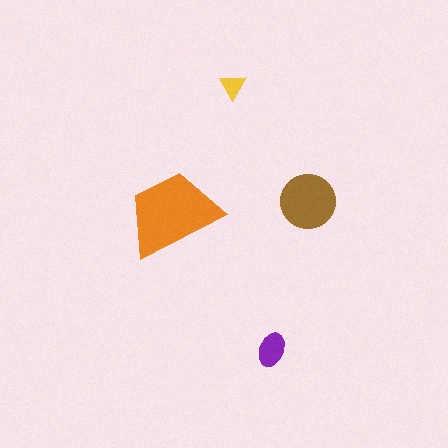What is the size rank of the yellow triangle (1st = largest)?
4th.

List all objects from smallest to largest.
The yellow triangle, the purple ellipse, the brown circle, the orange trapezoid.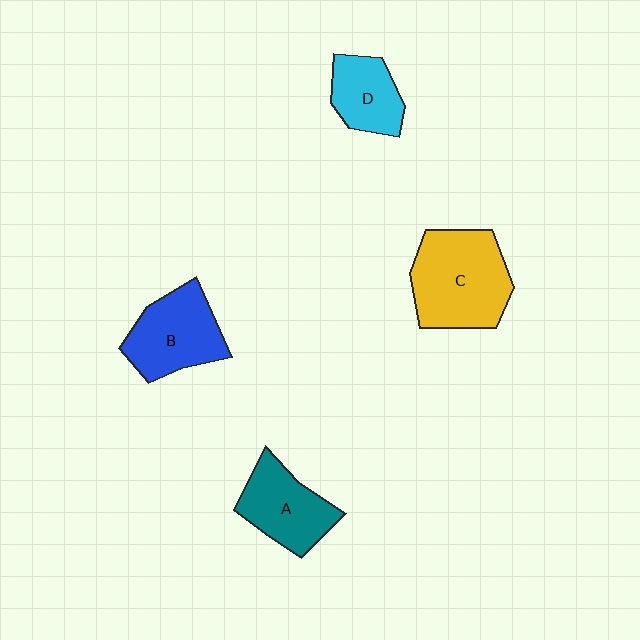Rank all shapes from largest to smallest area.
From largest to smallest: C (yellow), B (blue), A (teal), D (cyan).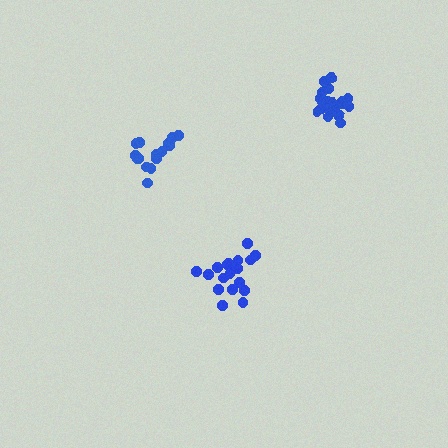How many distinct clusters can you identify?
There are 3 distinct clusters.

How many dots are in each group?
Group 1: 15 dots, Group 2: 19 dots, Group 3: 18 dots (52 total).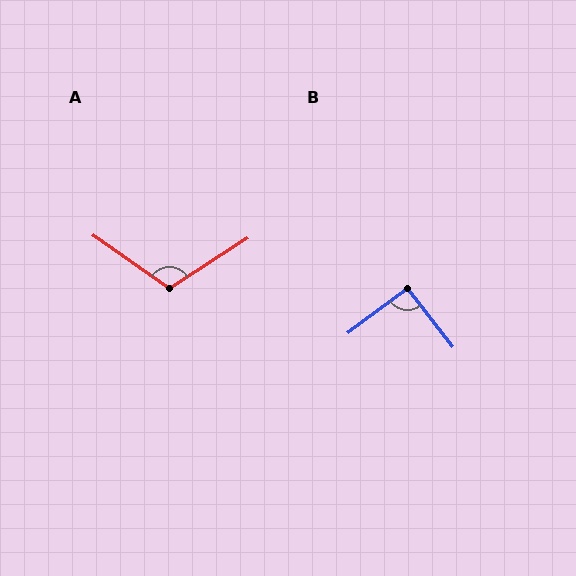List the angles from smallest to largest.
B (92°), A (112°).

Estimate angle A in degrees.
Approximately 112 degrees.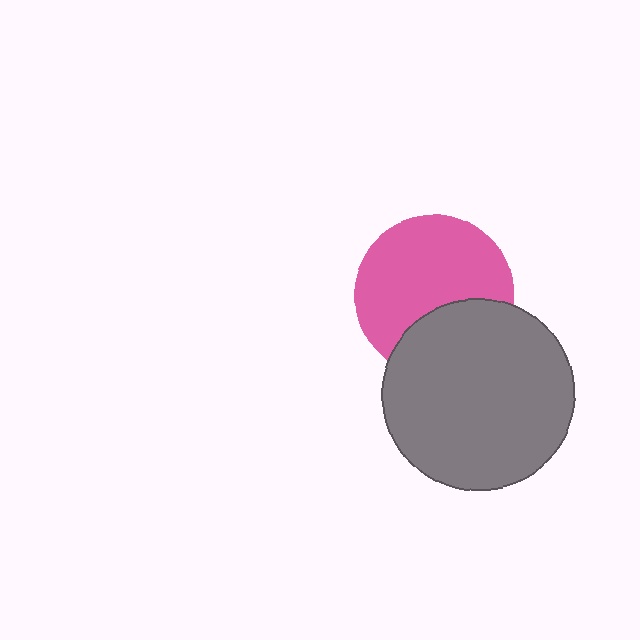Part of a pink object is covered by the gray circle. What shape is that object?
It is a circle.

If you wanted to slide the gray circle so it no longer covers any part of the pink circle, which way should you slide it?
Slide it down — that is the most direct way to separate the two shapes.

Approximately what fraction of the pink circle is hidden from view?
Roughly 32% of the pink circle is hidden behind the gray circle.